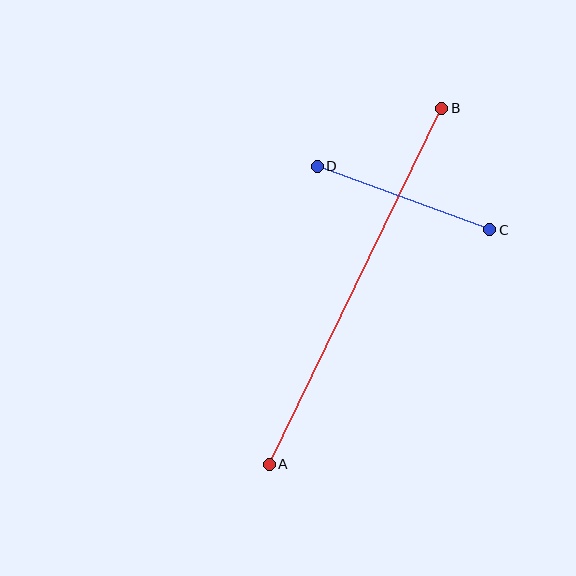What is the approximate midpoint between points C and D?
The midpoint is at approximately (404, 198) pixels.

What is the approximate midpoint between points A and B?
The midpoint is at approximately (355, 286) pixels.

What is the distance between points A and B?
The distance is approximately 396 pixels.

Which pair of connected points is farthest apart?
Points A and B are farthest apart.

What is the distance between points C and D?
The distance is approximately 184 pixels.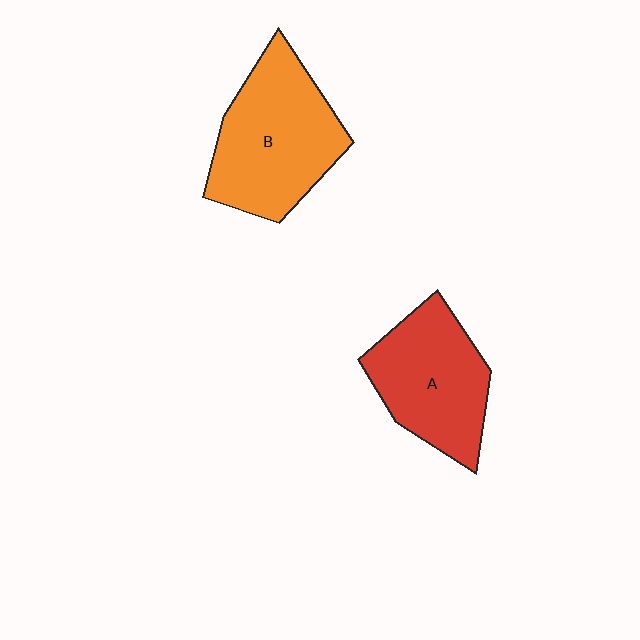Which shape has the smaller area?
Shape A (red).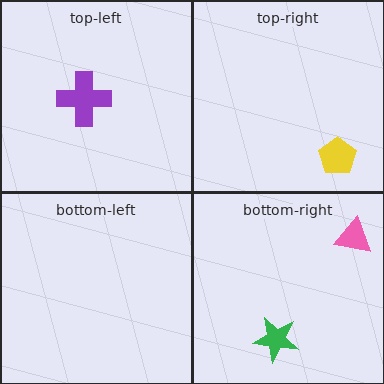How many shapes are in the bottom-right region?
2.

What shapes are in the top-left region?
The purple cross.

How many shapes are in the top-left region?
1.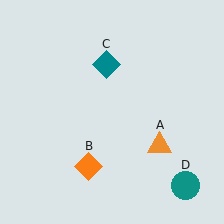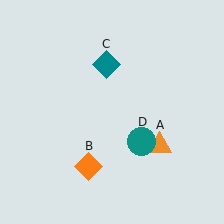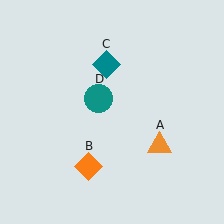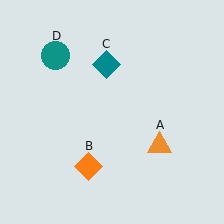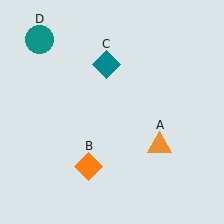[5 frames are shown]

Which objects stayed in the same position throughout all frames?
Orange triangle (object A) and orange diamond (object B) and teal diamond (object C) remained stationary.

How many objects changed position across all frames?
1 object changed position: teal circle (object D).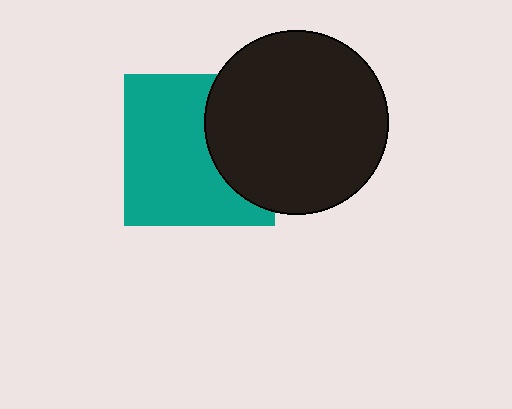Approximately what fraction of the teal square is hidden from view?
Roughly 35% of the teal square is hidden behind the black circle.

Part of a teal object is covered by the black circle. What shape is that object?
It is a square.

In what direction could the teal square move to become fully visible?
The teal square could move left. That would shift it out from behind the black circle entirely.